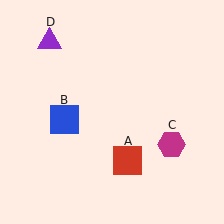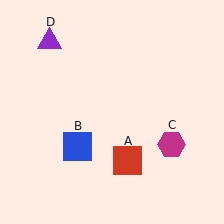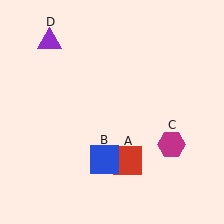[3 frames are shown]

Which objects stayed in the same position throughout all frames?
Red square (object A) and magenta hexagon (object C) and purple triangle (object D) remained stationary.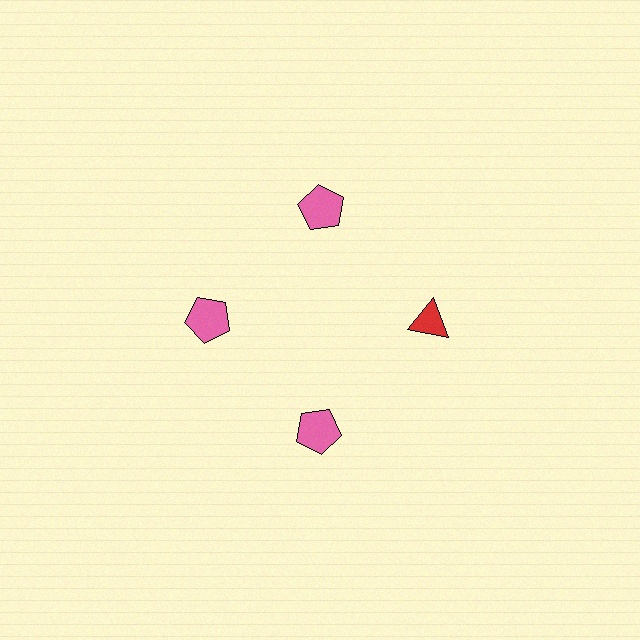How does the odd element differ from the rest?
It differs in both color (red instead of pink) and shape (triangle instead of pentagon).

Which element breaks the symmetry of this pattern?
The red triangle at roughly the 3 o'clock position breaks the symmetry. All other shapes are pink pentagons.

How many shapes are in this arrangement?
There are 4 shapes arranged in a ring pattern.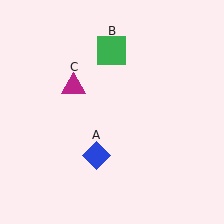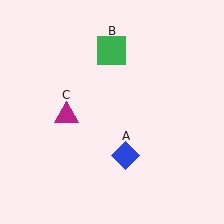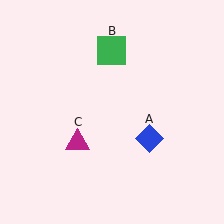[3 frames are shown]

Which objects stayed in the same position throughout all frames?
Green square (object B) remained stationary.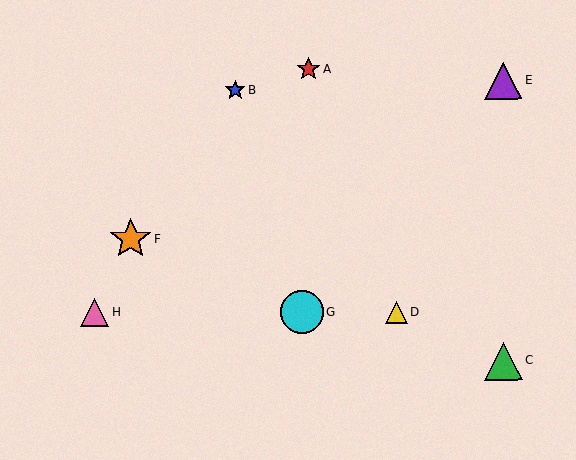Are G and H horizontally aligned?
Yes, both are at y≈312.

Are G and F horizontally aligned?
No, G is at y≈312 and F is at y≈239.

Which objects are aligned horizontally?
Objects D, G, H are aligned horizontally.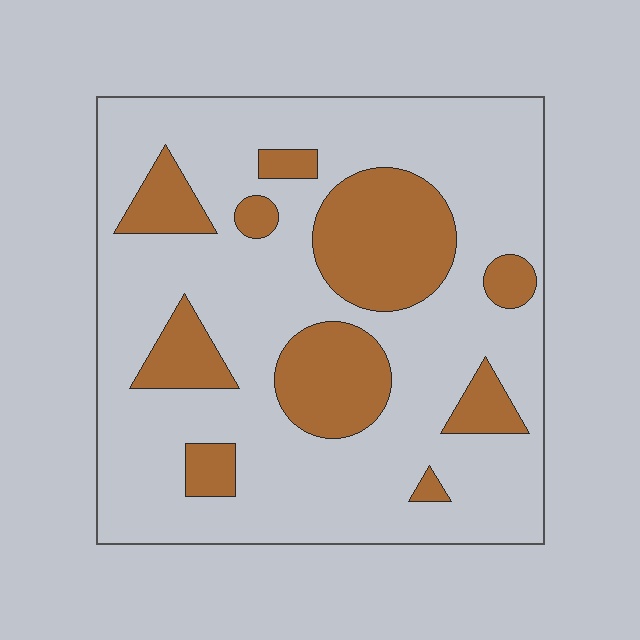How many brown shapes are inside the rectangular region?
10.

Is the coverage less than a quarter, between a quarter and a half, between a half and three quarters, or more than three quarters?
Less than a quarter.